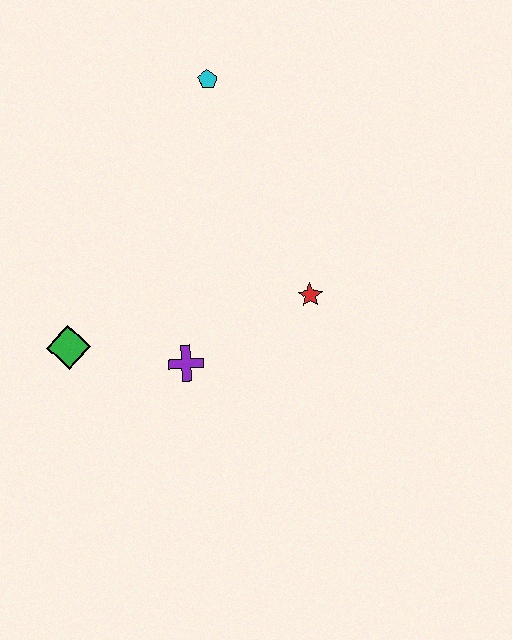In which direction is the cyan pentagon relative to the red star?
The cyan pentagon is above the red star.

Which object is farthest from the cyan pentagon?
The green diamond is farthest from the cyan pentagon.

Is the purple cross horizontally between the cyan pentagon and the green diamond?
Yes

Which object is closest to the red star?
The purple cross is closest to the red star.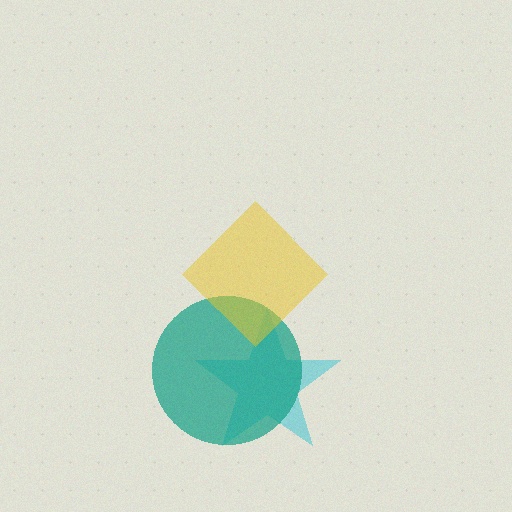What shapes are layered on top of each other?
The layered shapes are: a cyan star, a teal circle, a yellow diamond.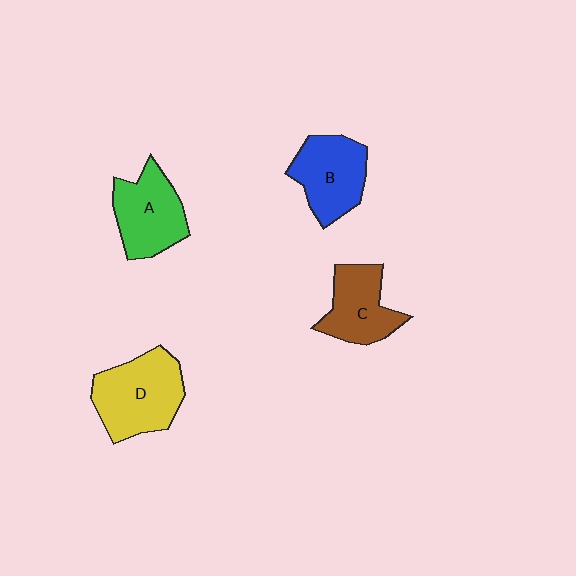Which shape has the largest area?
Shape D (yellow).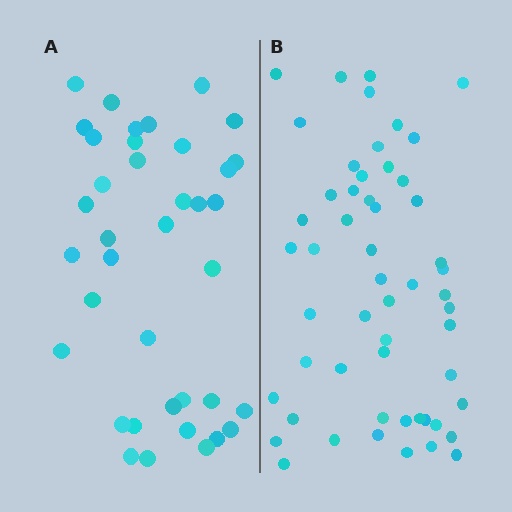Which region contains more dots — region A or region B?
Region B (the right region) has more dots.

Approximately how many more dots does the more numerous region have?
Region B has approximately 15 more dots than region A.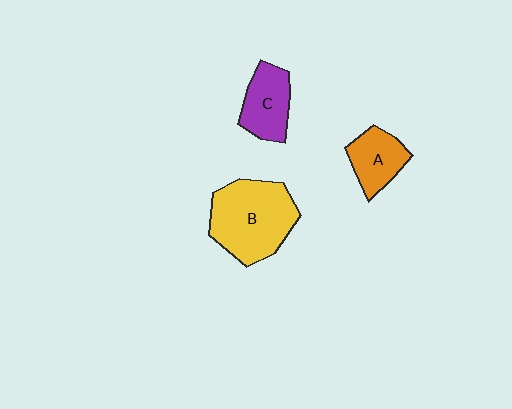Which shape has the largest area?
Shape B (yellow).